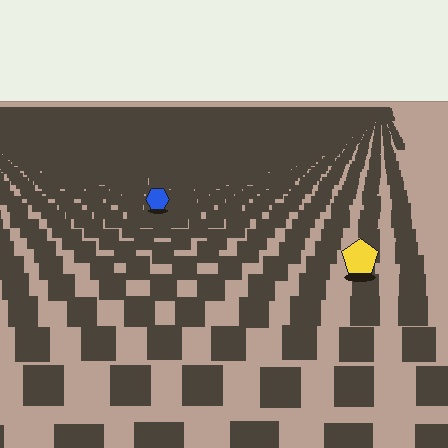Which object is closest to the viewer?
The yellow pentagon is closest. The texture marks near it are larger and more spread out.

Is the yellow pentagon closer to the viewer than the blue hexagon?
Yes. The yellow pentagon is closer — you can tell from the texture gradient: the ground texture is coarser near it.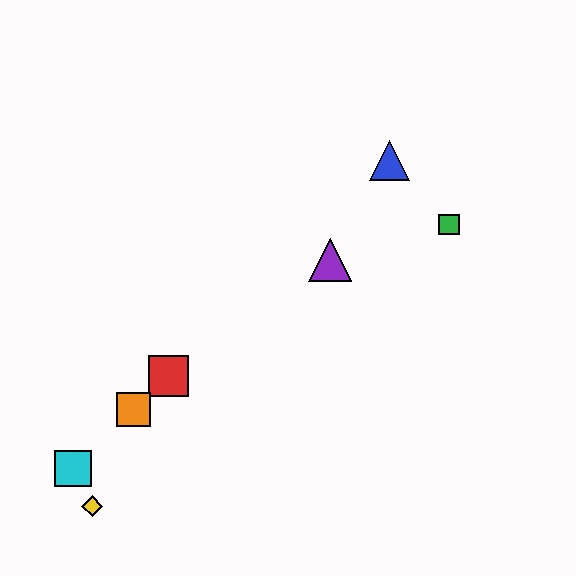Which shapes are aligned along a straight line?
The red square, the blue triangle, the orange square, the cyan square are aligned along a straight line.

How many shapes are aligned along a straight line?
4 shapes (the red square, the blue triangle, the orange square, the cyan square) are aligned along a straight line.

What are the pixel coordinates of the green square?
The green square is at (449, 224).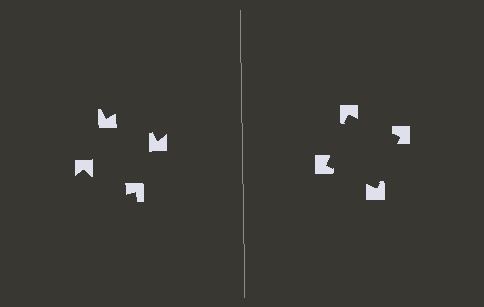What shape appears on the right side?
An illusory square.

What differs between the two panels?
The notched squares are positioned identically on both sides; only the wedge orientations differ. On the right they align to a square; on the left they are misaligned.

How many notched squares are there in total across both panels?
8 — 4 on each side.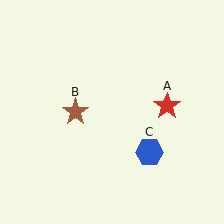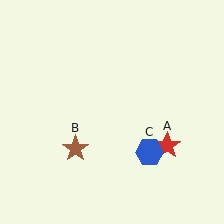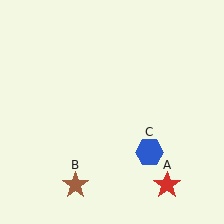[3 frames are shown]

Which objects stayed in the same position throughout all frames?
Blue hexagon (object C) remained stationary.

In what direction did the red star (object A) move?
The red star (object A) moved down.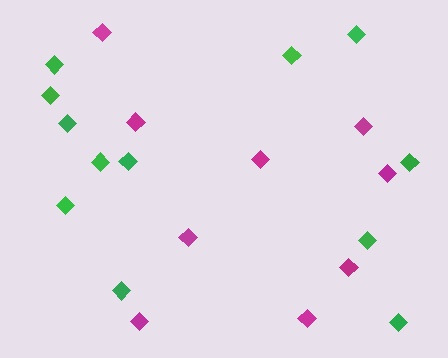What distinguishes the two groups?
There are 2 groups: one group of magenta diamonds (9) and one group of green diamonds (12).